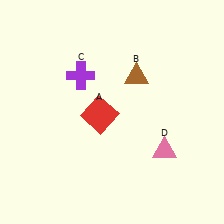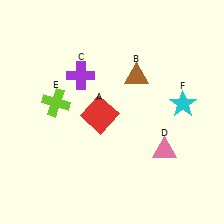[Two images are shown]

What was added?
A lime cross (E), a cyan star (F) were added in Image 2.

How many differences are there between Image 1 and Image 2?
There are 2 differences between the two images.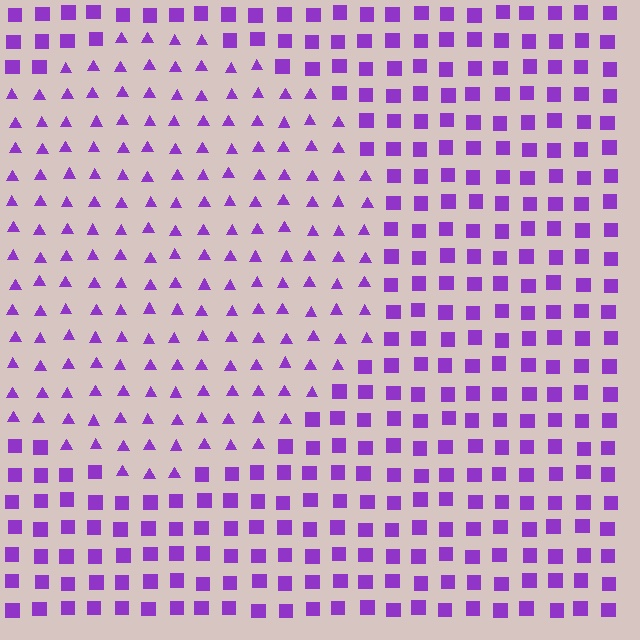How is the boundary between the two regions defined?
The boundary is defined by a change in element shape: triangles inside vs. squares outside. All elements share the same color and spacing.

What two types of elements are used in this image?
The image uses triangles inside the circle region and squares outside it.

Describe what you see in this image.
The image is filled with small purple elements arranged in a uniform grid. A circle-shaped region contains triangles, while the surrounding area contains squares. The boundary is defined purely by the change in element shape.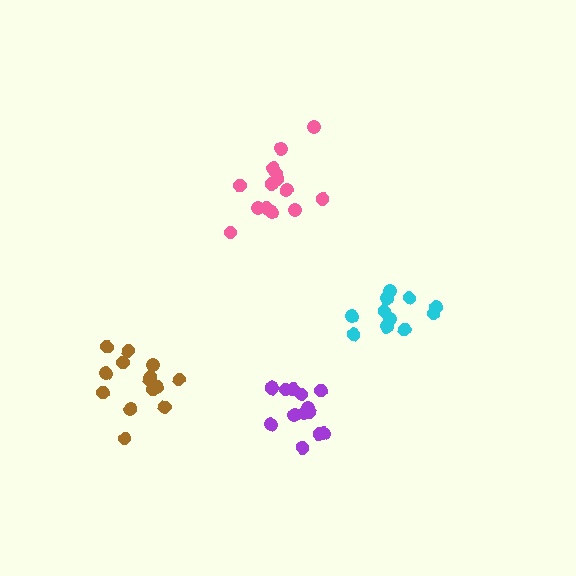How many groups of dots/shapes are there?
There are 4 groups.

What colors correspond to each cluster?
The clusters are colored: cyan, brown, purple, pink.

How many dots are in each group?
Group 1: 11 dots, Group 2: 14 dots, Group 3: 14 dots, Group 4: 14 dots (53 total).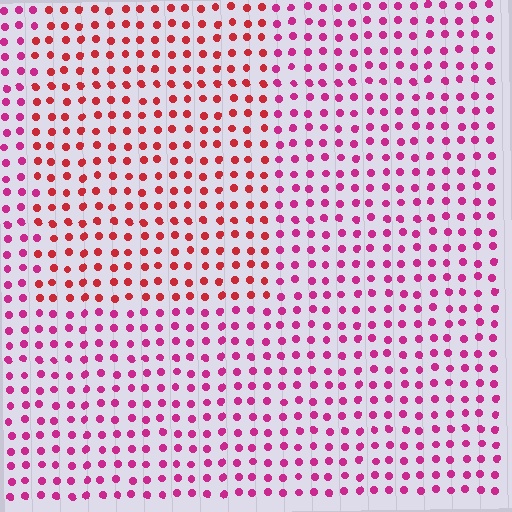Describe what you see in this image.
The image is filled with small magenta elements in a uniform arrangement. A rectangle-shaped region is visible where the elements are tinted to a slightly different hue, forming a subtle color boundary.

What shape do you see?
I see a rectangle.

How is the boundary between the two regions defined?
The boundary is defined purely by a slight shift in hue (about 33 degrees). Spacing, size, and orientation are identical on both sides.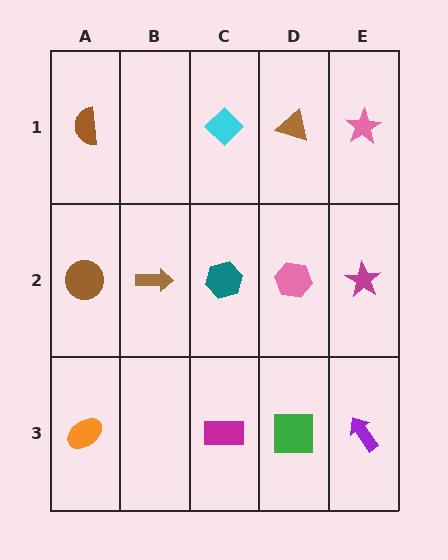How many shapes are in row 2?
5 shapes.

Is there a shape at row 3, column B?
No, that cell is empty.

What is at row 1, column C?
A cyan diamond.